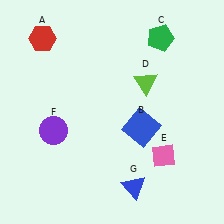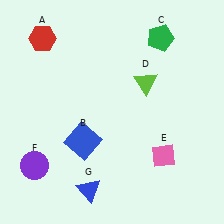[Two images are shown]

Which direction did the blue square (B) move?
The blue square (B) moved left.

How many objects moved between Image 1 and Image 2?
3 objects moved between the two images.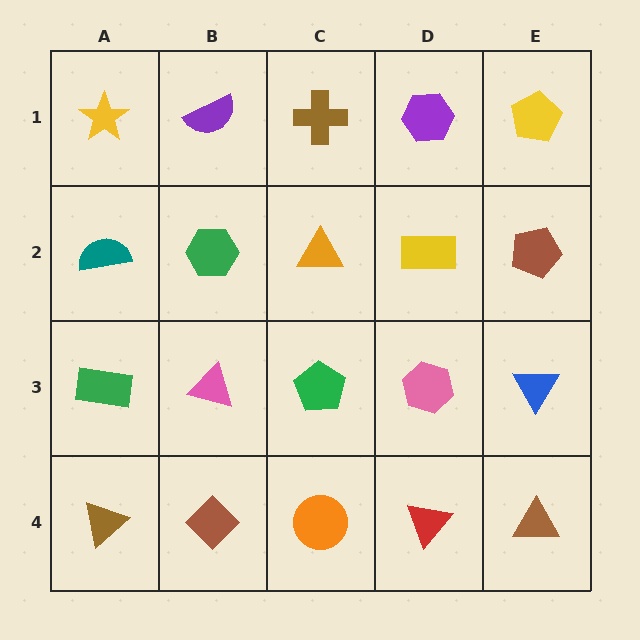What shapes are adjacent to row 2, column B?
A purple semicircle (row 1, column B), a pink triangle (row 3, column B), a teal semicircle (row 2, column A), an orange triangle (row 2, column C).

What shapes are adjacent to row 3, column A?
A teal semicircle (row 2, column A), a brown triangle (row 4, column A), a pink triangle (row 3, column B).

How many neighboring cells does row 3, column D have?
4.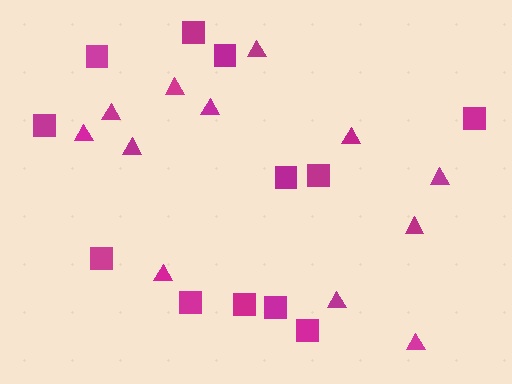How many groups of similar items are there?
There are 2 groups: one group of triangles (12) and one group of squares (12).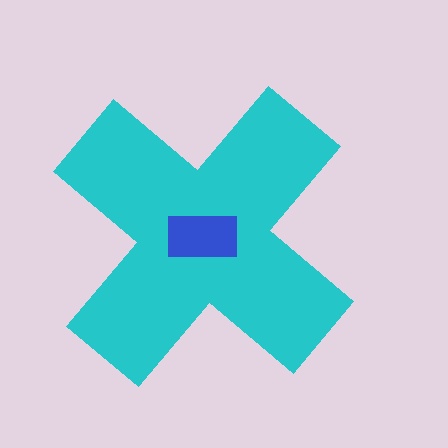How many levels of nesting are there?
2.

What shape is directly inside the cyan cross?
The blue rectangle.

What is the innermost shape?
The blue rectangle.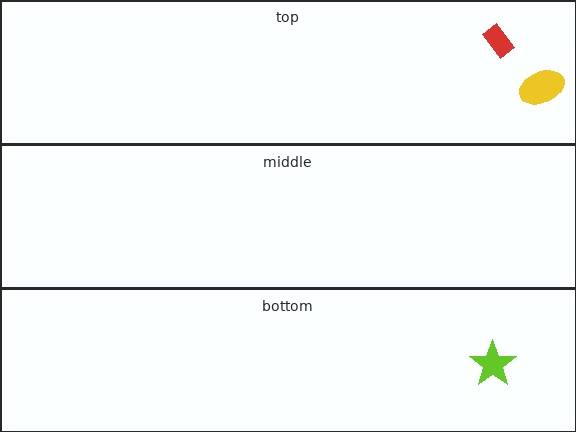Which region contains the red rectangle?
The top region.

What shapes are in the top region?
The yellow ellipse, the red rectangle.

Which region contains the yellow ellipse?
The top region.